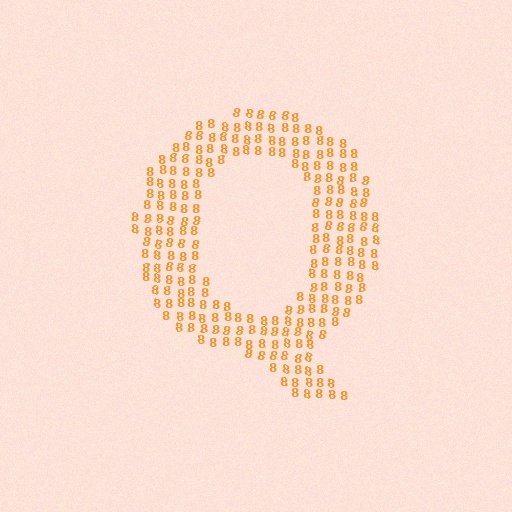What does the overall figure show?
The overall figure shows the letter Q.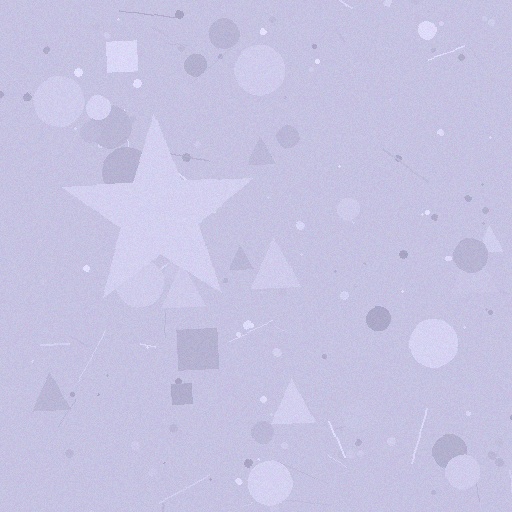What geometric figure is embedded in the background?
A star is embedded in the background.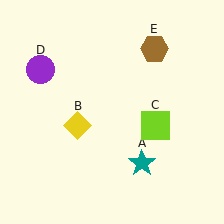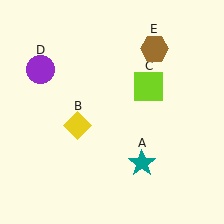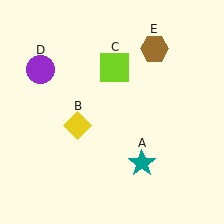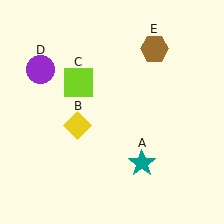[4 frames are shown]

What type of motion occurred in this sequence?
The lime square (object C) rotated counterclockwise around the center of the scene.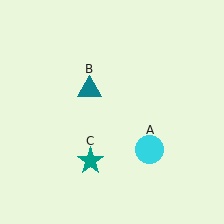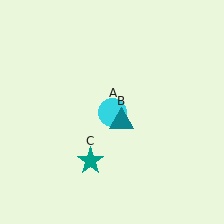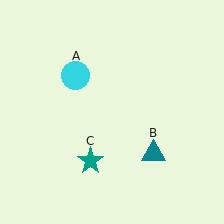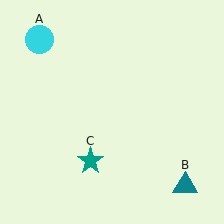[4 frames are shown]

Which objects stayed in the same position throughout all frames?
Teal star (object C) remained stationary.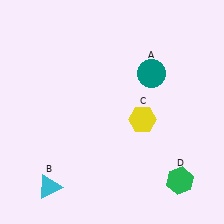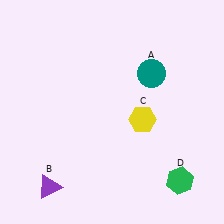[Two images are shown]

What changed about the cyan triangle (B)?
In Image 1, B is cyan. In Image 2, it changed to purple.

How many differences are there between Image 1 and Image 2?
There is 1 difference between the two images.